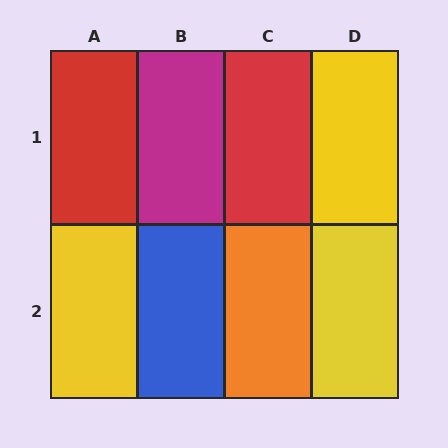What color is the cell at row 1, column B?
Magenta.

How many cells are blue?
1 cell is blue.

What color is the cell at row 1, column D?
Yellow.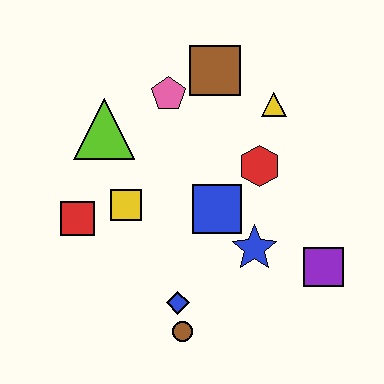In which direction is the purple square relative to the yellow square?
The purple square is to the right of the yellow square.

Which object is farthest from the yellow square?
The purple square is farthest from the yellow square.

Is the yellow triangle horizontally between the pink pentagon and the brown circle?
No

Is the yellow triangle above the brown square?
No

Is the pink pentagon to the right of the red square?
Yes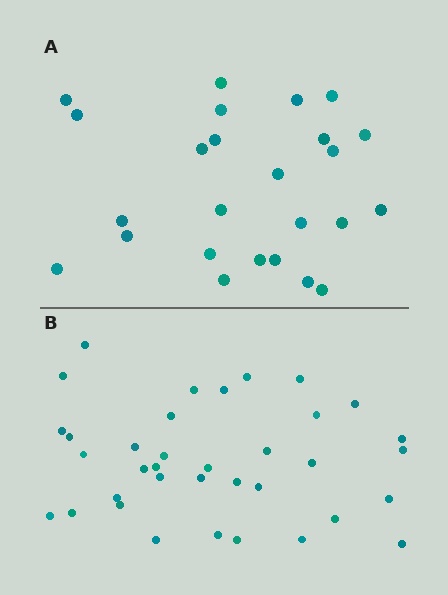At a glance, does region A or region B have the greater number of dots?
Region B (the bottom region) has more dots.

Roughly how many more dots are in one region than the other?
Region B has roughly 12 or so more dots than region A.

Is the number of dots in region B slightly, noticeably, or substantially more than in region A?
Region B has noticeably more, but not dramatically so. The ratio is roughly 1.4 to 1.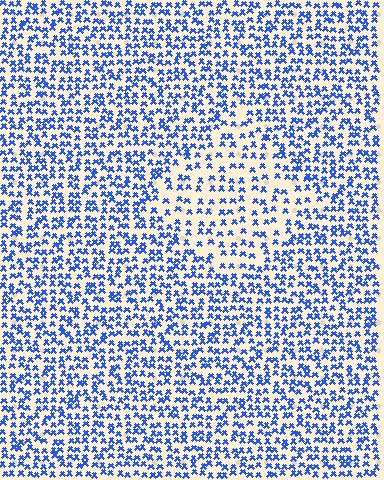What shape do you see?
I see a diamond.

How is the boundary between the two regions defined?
The boundary is defined by a change in element density (approximately 1.7x ratio). All elements are the same color, size, and shape.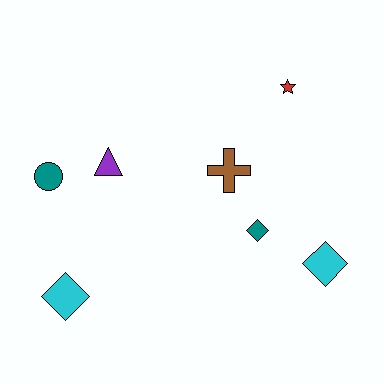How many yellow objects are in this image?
There are no yellow objects.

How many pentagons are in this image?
There are no pentagons.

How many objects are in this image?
There are 7 objects.